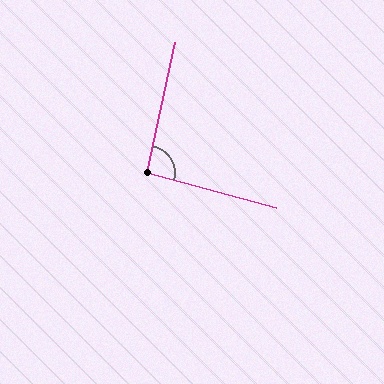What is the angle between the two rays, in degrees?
Approximately 93 degrees.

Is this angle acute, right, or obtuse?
It is approximately a right angle.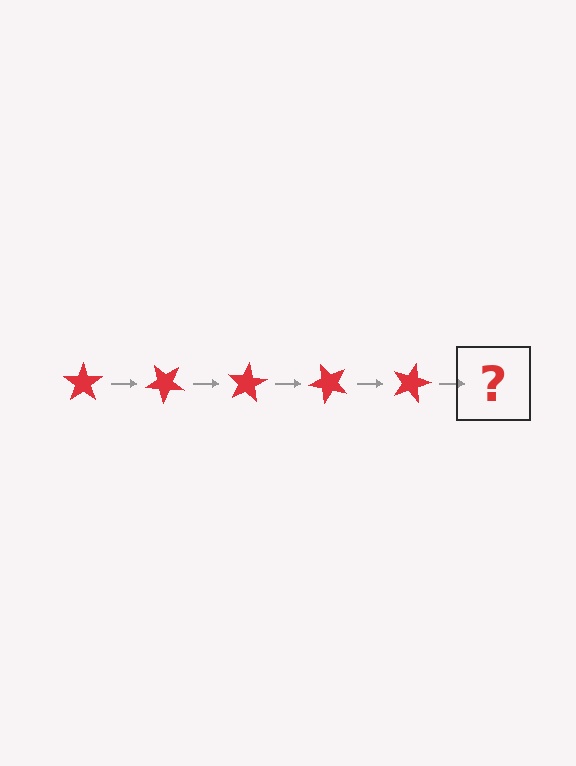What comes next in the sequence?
The next element should be a red star rotated 200 degrees.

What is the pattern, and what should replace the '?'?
The pattern is that the star rotates 40 degrees each step. The '?' should be a red star rotated 200 degrees.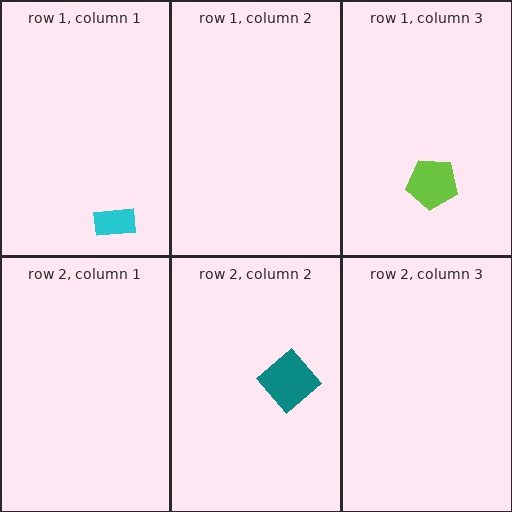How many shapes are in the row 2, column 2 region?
1.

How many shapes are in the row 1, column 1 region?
1.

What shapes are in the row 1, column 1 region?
The cyan rectangle.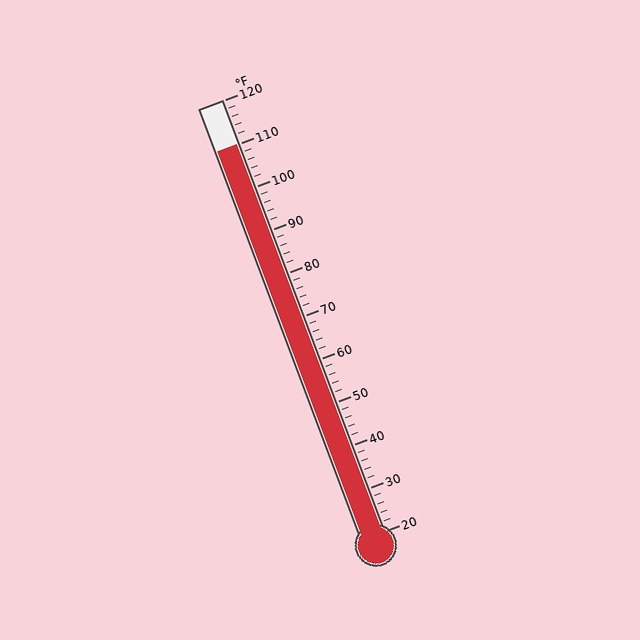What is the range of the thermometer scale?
The thermometer scale ranges from 20°F to 120°F.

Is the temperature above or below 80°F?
The temperature is above 80°F.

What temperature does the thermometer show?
The thermometer shows approximately 110°F.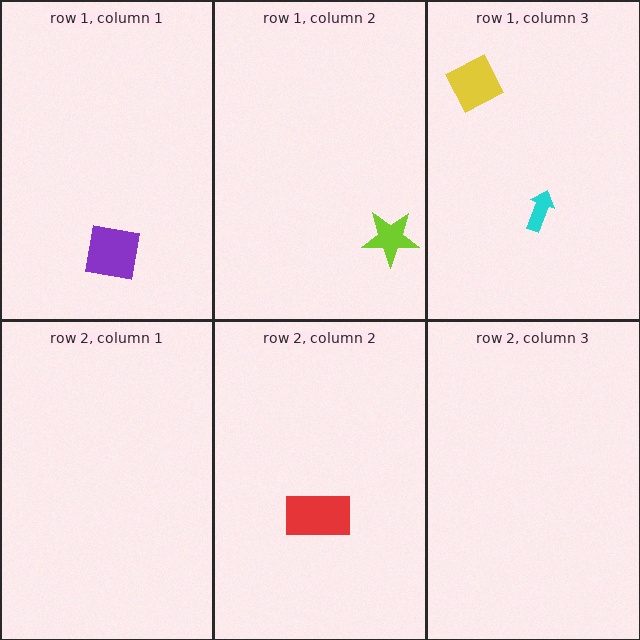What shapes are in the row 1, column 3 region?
The cyan arrow, the yellow square.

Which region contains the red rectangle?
The row 2, column 2 region.